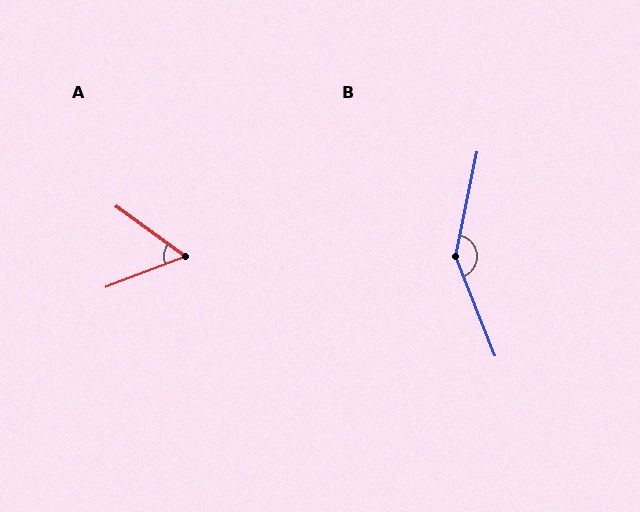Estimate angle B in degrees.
Approximately 147 degrees.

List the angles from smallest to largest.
A (57°), B (147°).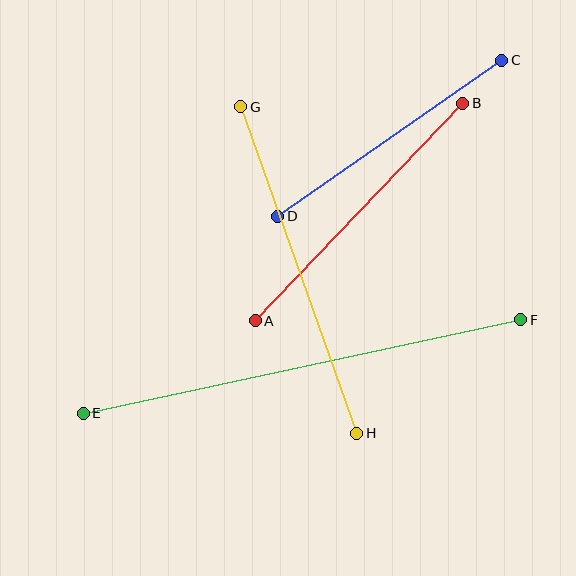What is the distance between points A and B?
The distance is approximately 301 pixels.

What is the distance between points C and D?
The distance is approximately 273 pixels.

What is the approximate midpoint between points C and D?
The midpoint is at approximately (390, 138) pixels.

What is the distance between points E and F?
The distance is approximately 448 pixels.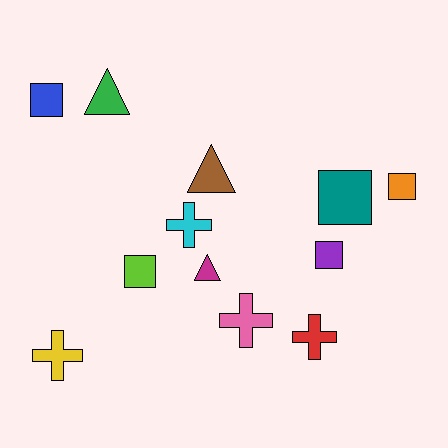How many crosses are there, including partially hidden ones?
There are 4 crosses.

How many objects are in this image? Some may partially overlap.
There are 12 objects.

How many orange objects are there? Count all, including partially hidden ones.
There is 1 orange object.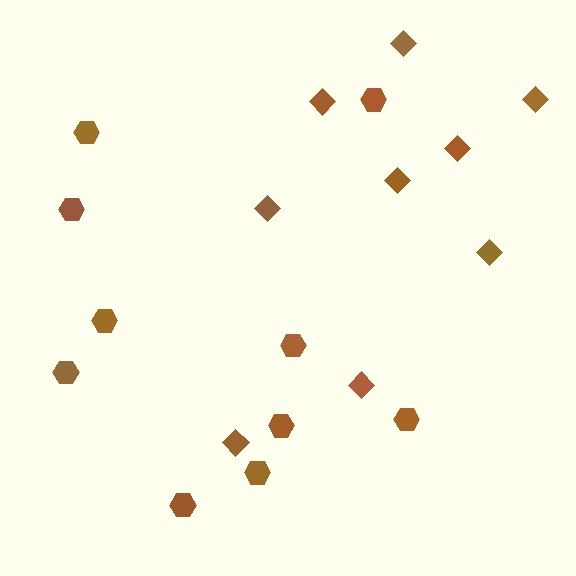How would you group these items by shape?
There are 2 groups: one group of diamonds (9) and one group of hexagons (10).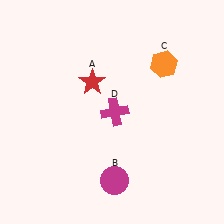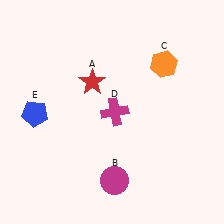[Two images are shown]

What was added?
A blue pentagon (E) was added in Image 2.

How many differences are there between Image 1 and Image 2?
There is 1 difference between the two images.